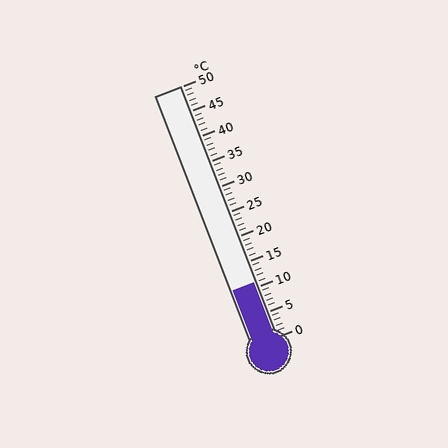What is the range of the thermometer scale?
The thermometer scale ranges from 0°C to 50°C.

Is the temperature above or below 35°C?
The temperature is below 35°C.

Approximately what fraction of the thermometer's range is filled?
The thermometer is filled to approximately 20% of its range.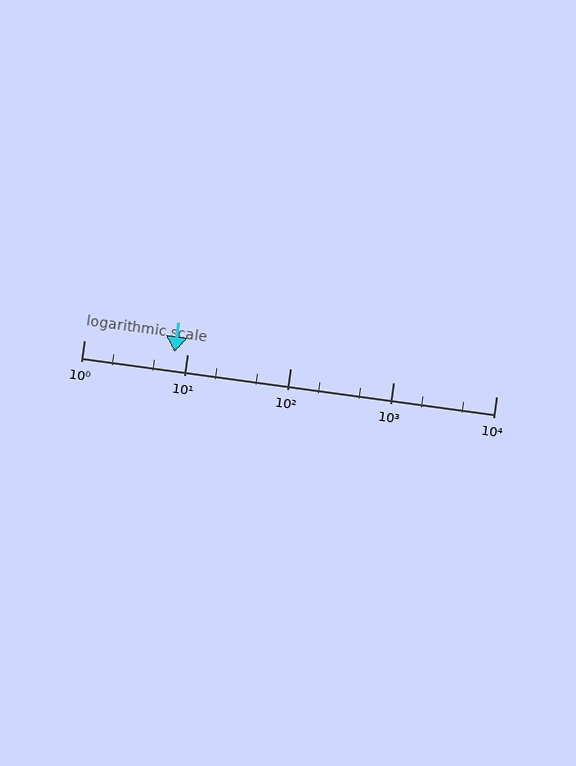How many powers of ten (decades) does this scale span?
The scale spans 4 decades, from 1 to 10000.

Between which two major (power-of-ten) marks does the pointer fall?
The pointer is between 1 and 10.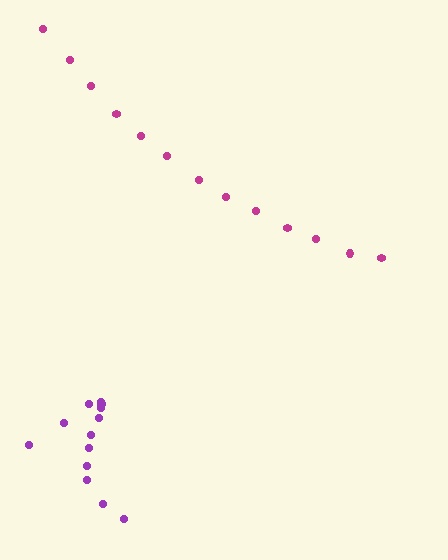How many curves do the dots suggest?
There are 2 distinct paths.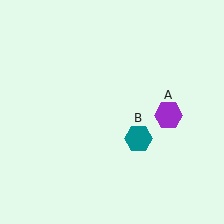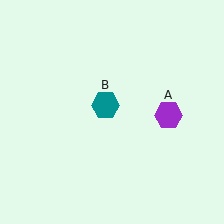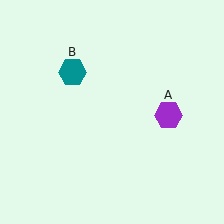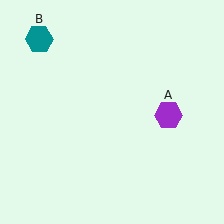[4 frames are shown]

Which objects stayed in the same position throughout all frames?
Purple hexagon (object A) remained stationary.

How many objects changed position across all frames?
1 object changed position: teal hexagon (object B).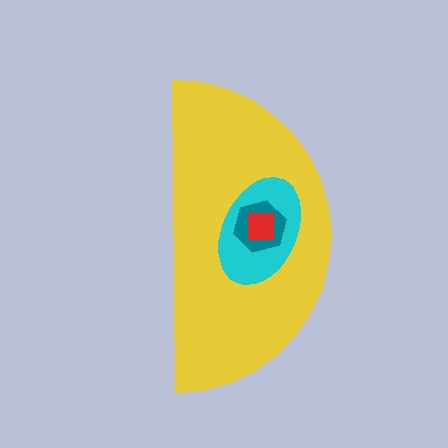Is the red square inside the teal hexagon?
Yes.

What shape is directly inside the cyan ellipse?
The teal hexagon.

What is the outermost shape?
The yellow semicircle.